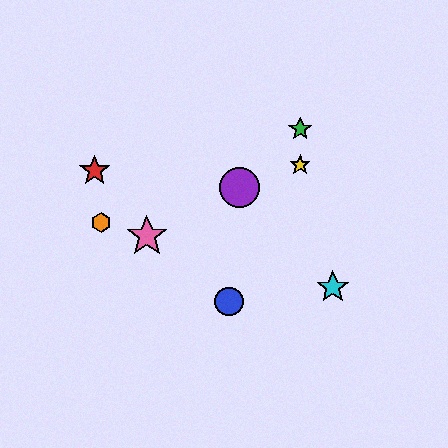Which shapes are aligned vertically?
The green star, the yellow star are aligned vertically.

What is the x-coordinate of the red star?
The red star is at x≈95.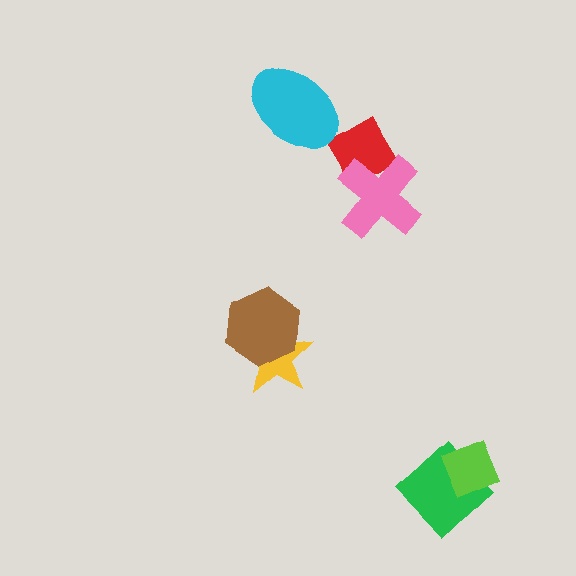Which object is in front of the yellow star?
The brown hexagon is in front of the yellow star.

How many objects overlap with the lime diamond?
1 object overlaps with the lime diamond.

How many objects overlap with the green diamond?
1 object overlaps with the green diamond.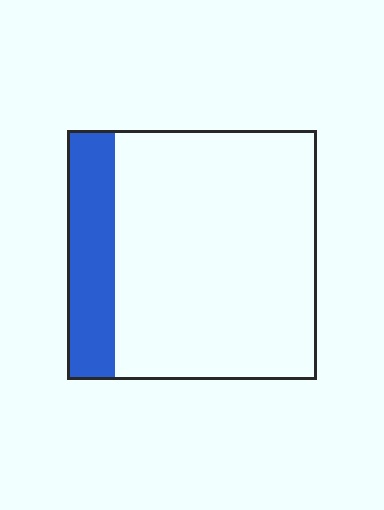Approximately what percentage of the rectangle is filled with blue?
Approximately 20%.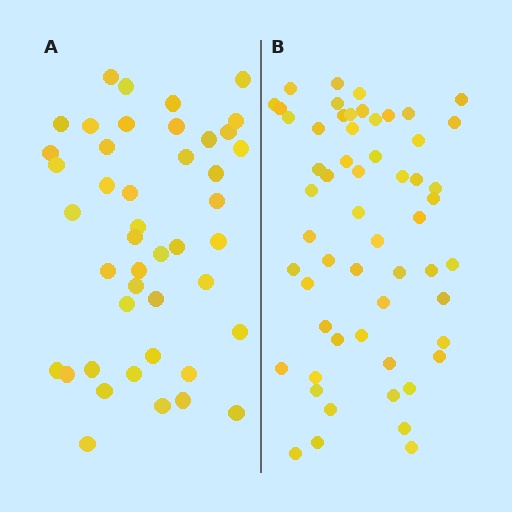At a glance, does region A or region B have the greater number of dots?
Region B (the right region) has more dots.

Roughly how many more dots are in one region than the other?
Region B has approximately 15 more dots than region A.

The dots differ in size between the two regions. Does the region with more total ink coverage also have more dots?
No. Region A has more total ink coverage because its dots are larger, but region B actually contains more individual dots. Total area can be misleading — the number of items is what matters here.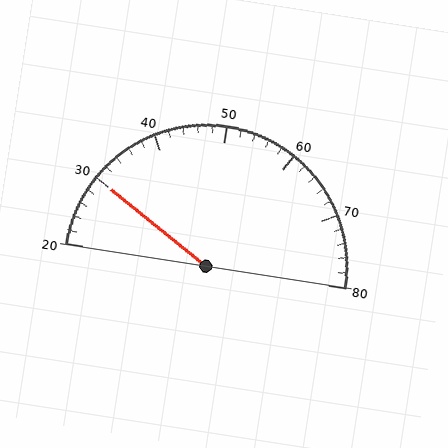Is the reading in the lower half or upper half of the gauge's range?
The reading is in the lower half of the range (20 to 80).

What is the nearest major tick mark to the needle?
The nearest major tick mark is 30.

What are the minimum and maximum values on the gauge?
The gauge ranges from 20 to 80.